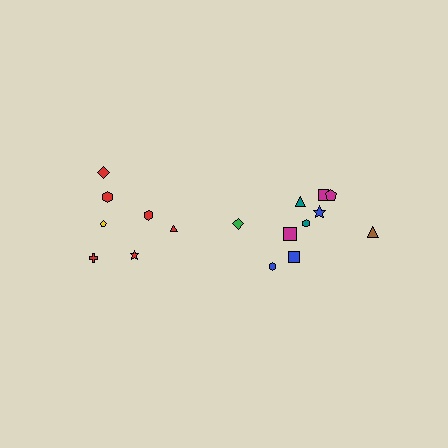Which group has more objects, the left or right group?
The right group.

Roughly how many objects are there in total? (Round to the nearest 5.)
Roughly 15 objects in total.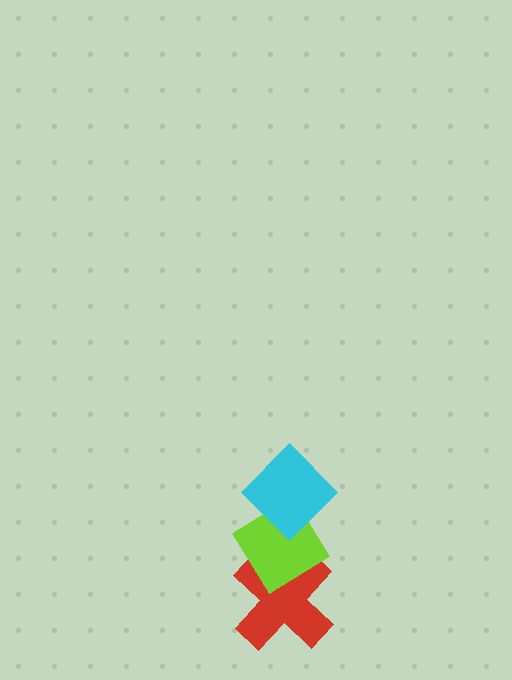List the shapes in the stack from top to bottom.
From top to bottom: the cyan diamond, the lime diamond, the red cross.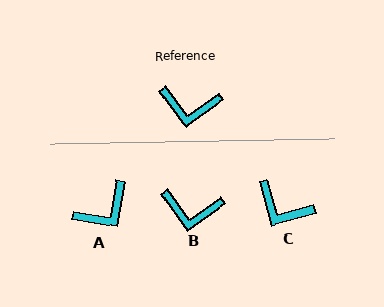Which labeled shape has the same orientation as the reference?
B.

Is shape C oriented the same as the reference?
No, it is off by about 20 degrees.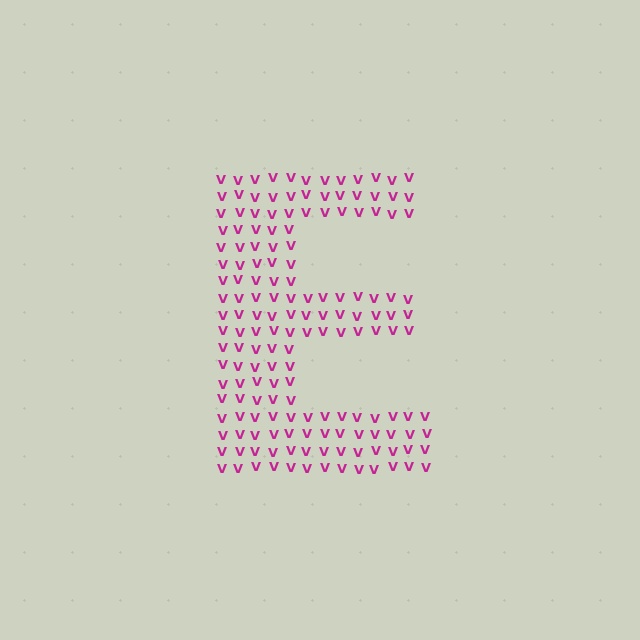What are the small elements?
The small elements are letter V's.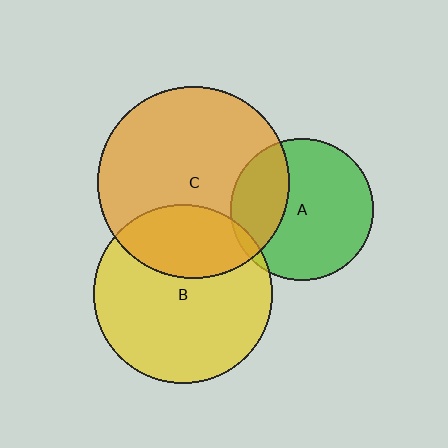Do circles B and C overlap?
Yes.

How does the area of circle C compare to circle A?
Approximately 1.8 times.